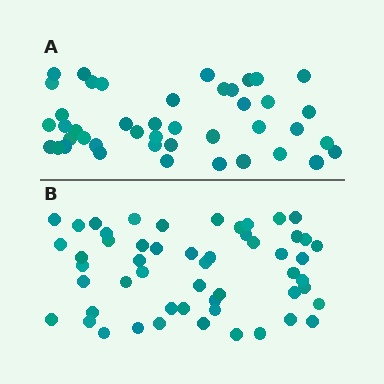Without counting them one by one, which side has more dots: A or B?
Region B (the bottom region) has more dots.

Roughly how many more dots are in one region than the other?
Region B has roughly 10 or so more dots than region A.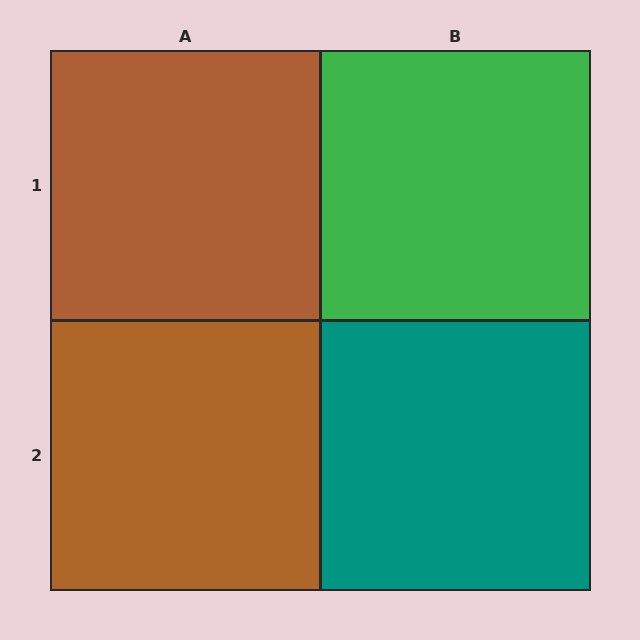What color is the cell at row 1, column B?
Green.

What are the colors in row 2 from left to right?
Brown, teal.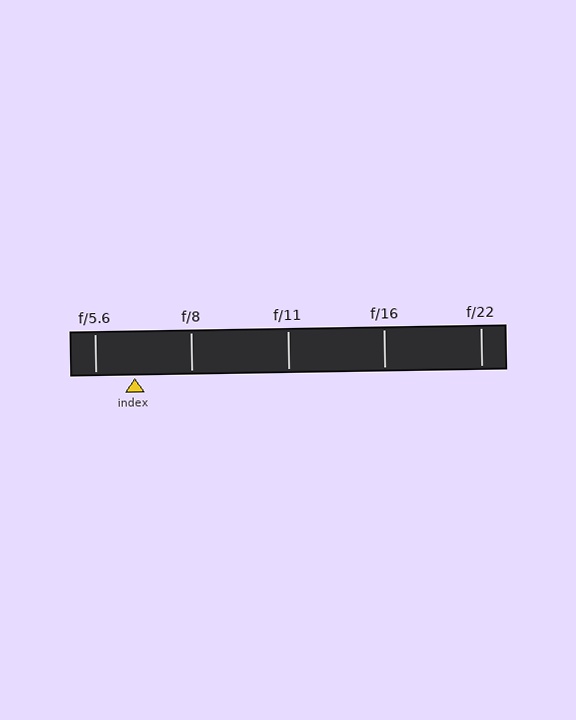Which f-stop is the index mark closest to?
The index mark is closest to f/5.6.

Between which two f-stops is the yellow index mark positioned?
The index mark is between f/5.6 and f/8.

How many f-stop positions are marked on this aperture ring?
There are 5 f-stop positions marked.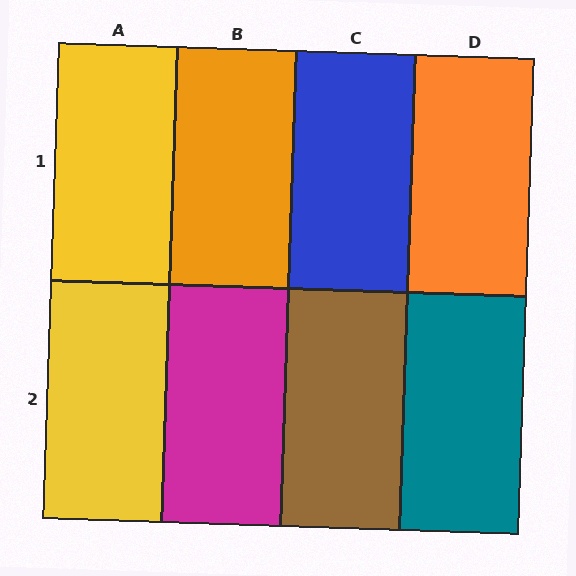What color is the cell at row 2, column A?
Yellow.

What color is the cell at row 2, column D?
Teal.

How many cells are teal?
1 cell is teal.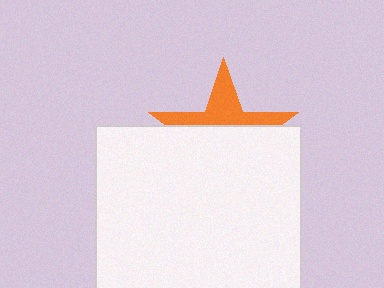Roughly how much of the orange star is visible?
A small part of it is visible (roughly 39%).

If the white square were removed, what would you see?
You would see the complete orange star.